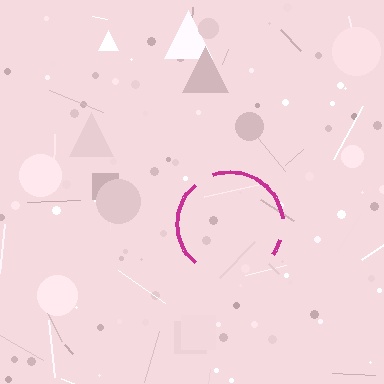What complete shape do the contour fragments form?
The contour fragments form a circle.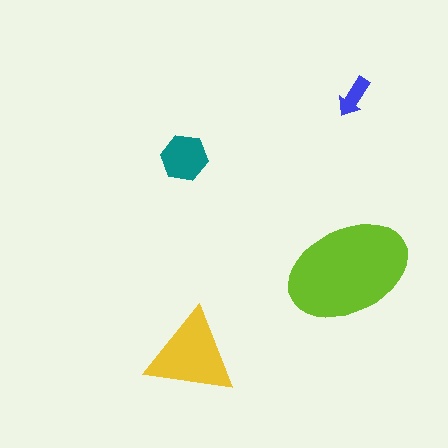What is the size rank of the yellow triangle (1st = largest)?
2nd.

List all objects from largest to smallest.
The lime ellipse, the yellow triangle, the teal hexagon, the blue arrow.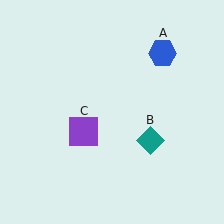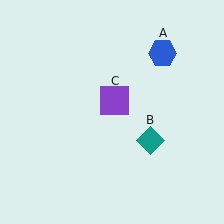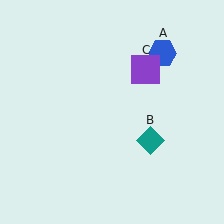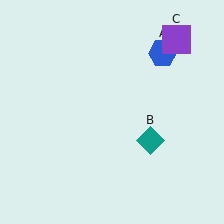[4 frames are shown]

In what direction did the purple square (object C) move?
The purple square (object C) moved up and to the right.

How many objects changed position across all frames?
1 object changed position: purple square (object C).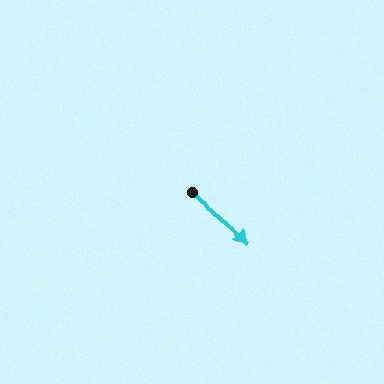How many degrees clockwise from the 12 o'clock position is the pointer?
Approximately 130 degrees.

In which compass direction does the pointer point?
Southeast.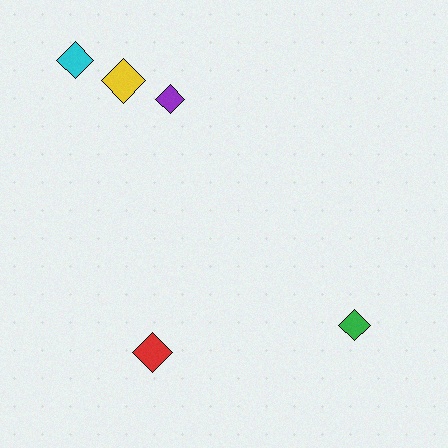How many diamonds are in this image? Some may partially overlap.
There are 5 diamonds.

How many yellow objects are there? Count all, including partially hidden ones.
There is 1 yellow object.